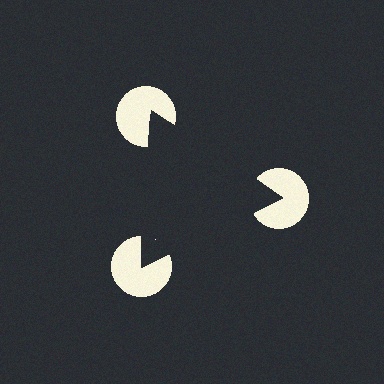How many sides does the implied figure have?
3 sides.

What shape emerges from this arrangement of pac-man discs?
An illusory triangle — its edges are inferred from the aligned wedge cuts in the pac-man discs, not physically drawn.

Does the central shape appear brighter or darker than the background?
It typically appears slightly darker than the background, even though no actual brightness change is drawn.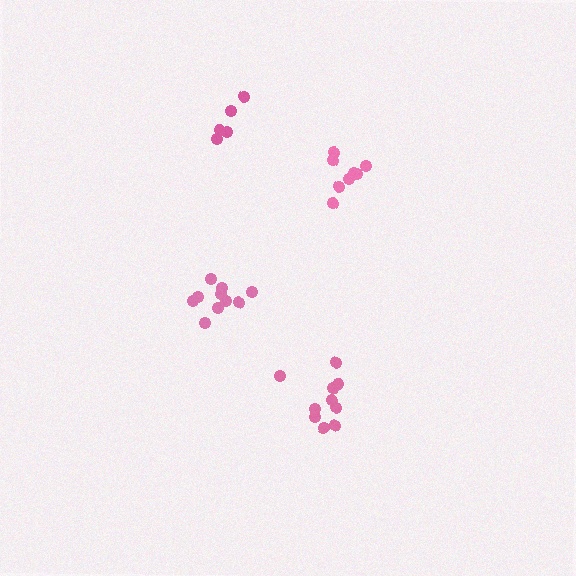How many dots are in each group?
Group 1: 10 dots, Group 2: 8 dots, Group 3: 5 dots, Group 4: 10 dots (33 total).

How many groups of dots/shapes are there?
There are 4 groups.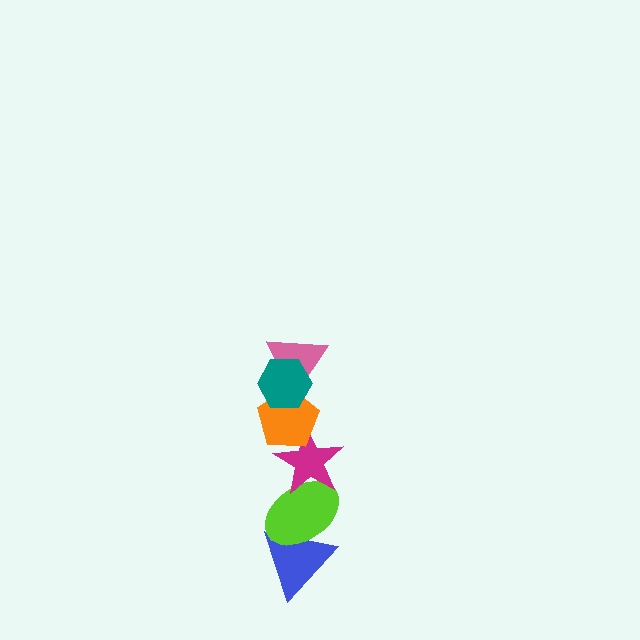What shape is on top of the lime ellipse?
The magenta star is on top of the lime ellipse.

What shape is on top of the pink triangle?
The teal hexagon is on top of the pink triangle.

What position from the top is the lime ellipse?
The lime ellipse is 5th from the top.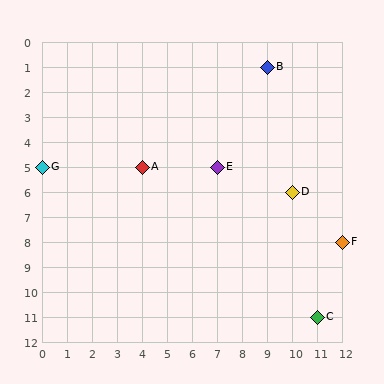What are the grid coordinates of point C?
Point C is at grid coordinates (11, 11).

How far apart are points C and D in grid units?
Points C and D are 1 column and 5 rows apart (about 5.1 grid units diagonally).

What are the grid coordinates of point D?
Point D is at grid coordinates (10, 6).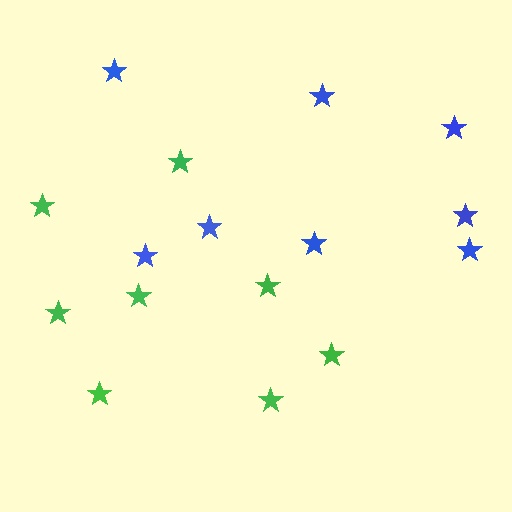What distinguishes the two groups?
There are 2 groups: one group of green stars (8) and one group of blue stars (8).